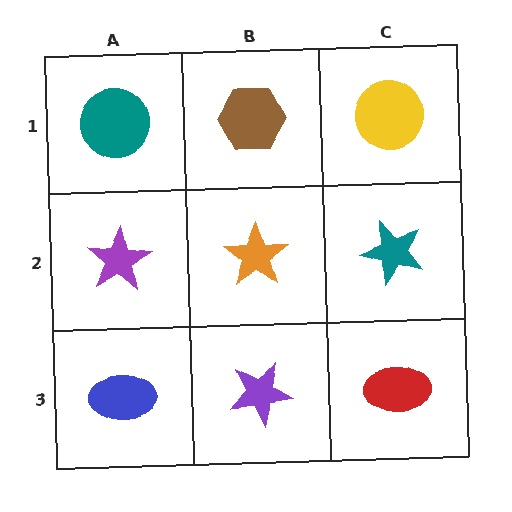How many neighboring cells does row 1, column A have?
2.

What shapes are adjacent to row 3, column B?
An orange star (row 2, column B), a blue ellipse (row 3, column A), a red ellipse (row 3, column C).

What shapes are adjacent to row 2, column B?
A brown hexagon (row 1, column B), a purple star (row 3, column B), a purple star (row 2, column A), a teal star (row 2, column C).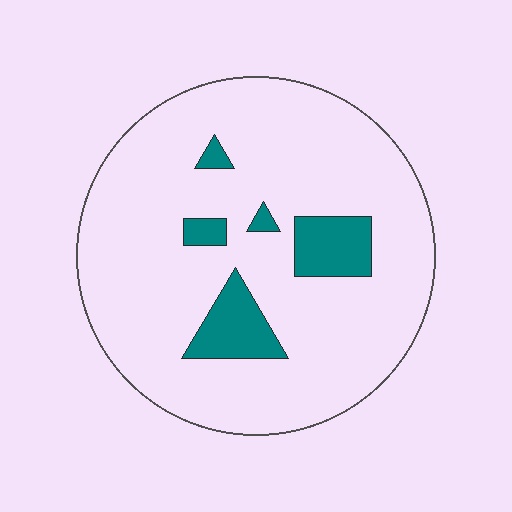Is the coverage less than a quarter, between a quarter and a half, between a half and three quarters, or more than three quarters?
Less than a quarter.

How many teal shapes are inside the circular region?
5.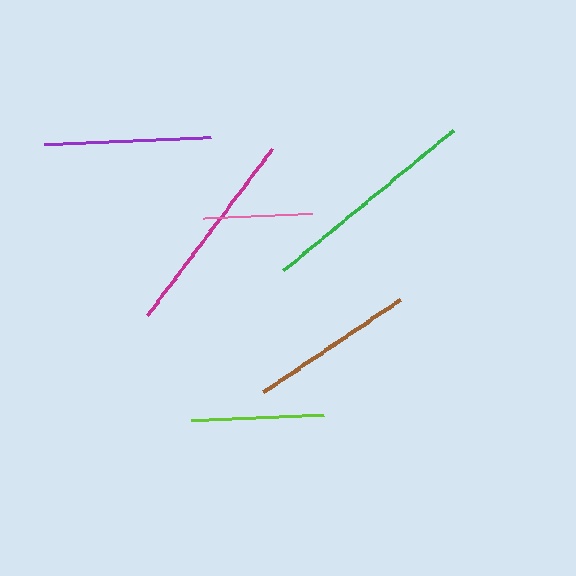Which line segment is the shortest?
The pink line is the shortest at approximately 109 pixels.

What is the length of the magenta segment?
The magenta segment is approximately 208 pixels long.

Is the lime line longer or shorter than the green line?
The green line is longer than the lime line.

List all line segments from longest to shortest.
From longest to shortest: green, magenta, purple, brown, lime, pink.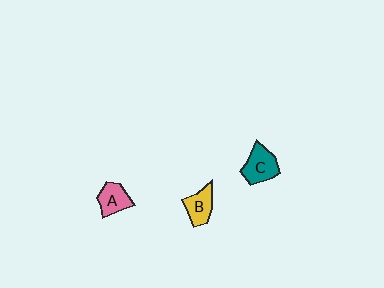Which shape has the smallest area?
Shape A (pink).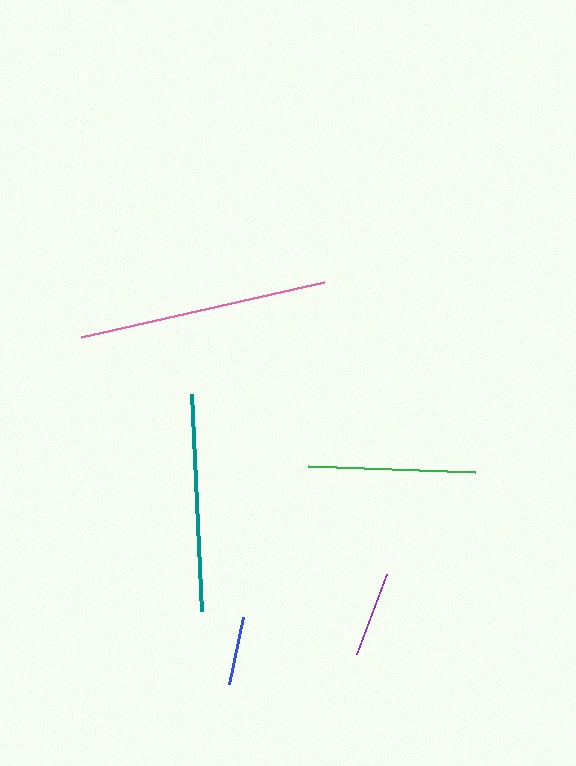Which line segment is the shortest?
The blue line is the shortest at approximately 69 pixels.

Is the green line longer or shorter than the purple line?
The green line is longer than the purple line.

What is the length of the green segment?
The green segment is approximately 167 pixels long.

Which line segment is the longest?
The pink line is the longest at approximately 249 pixels.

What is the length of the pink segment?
The pink segment is approximately 249 pixels long.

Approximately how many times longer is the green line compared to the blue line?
The green line is approximately 2.4 times the length of the blue line.